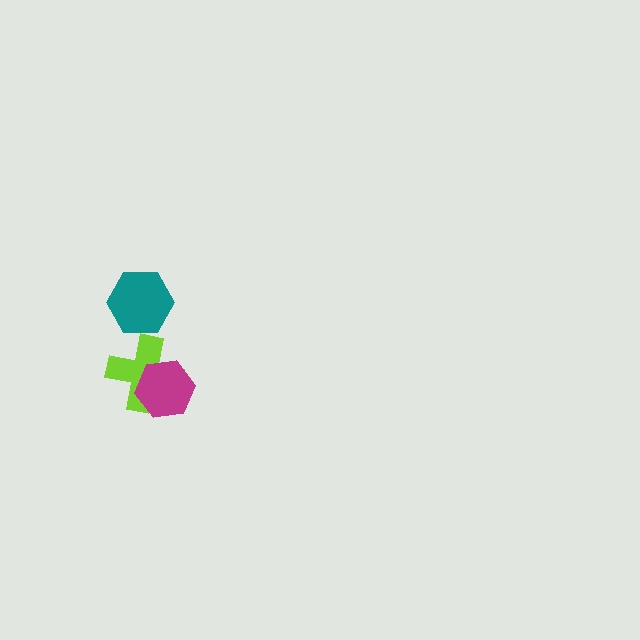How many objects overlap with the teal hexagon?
0 objects overlap with the teal hexagon.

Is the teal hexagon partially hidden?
No, no other shape covers it.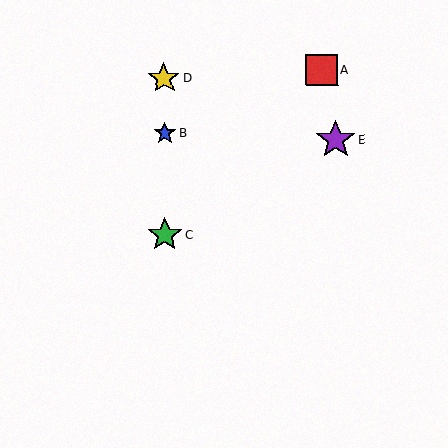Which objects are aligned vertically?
Objects B, C, D are aligned vertically.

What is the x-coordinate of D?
Object D is at x≈164.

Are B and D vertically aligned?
Yes, both are at x≈164.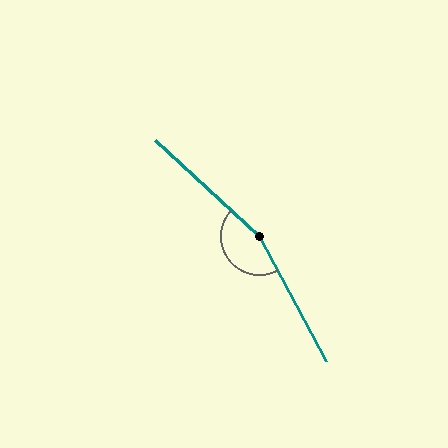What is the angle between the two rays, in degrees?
Approximately 161 degrees.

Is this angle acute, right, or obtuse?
It is obtuse.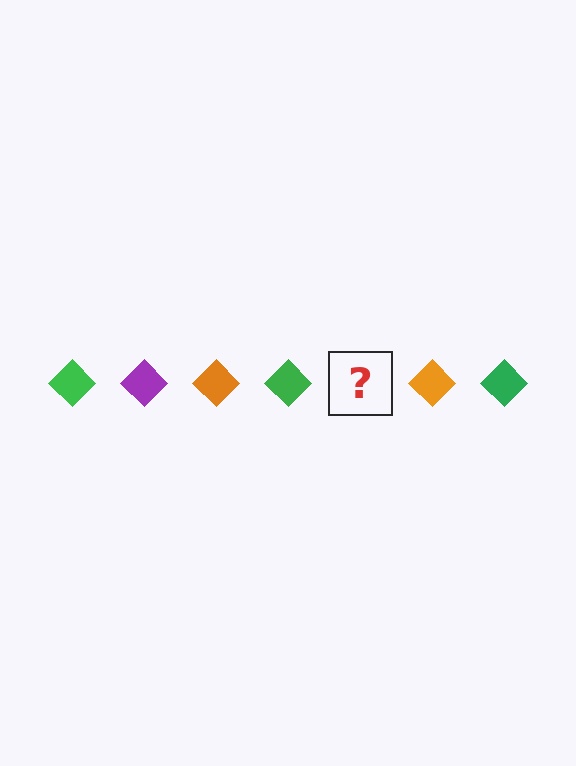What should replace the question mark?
The question mark should be replaced with a purple diamond.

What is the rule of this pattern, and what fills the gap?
The rule is that the pattern cycles through green, purple, orange diamonds. The gap should be filled with a purple diamond.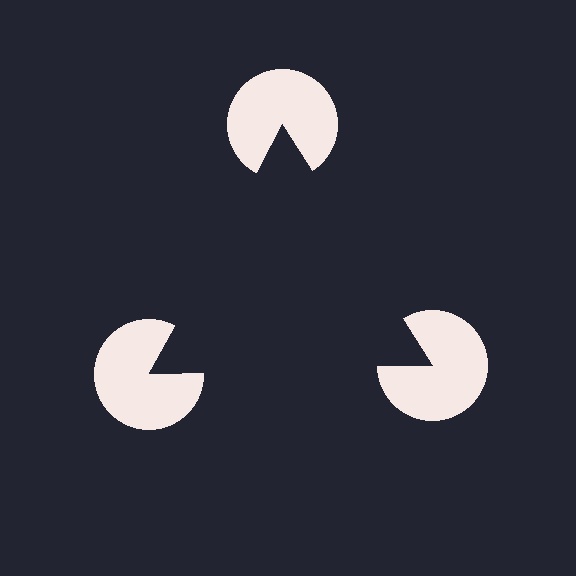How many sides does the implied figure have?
3 sides.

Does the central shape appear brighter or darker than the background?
It typically appears slightly darker than the background, even though no actual brightness change is drawn.